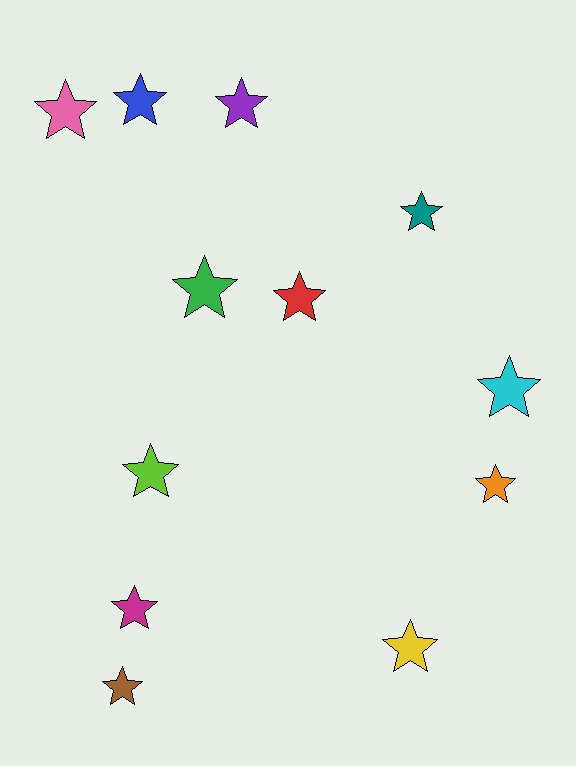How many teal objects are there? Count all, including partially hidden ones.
There is 1 teal object.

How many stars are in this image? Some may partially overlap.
There are 12 stars.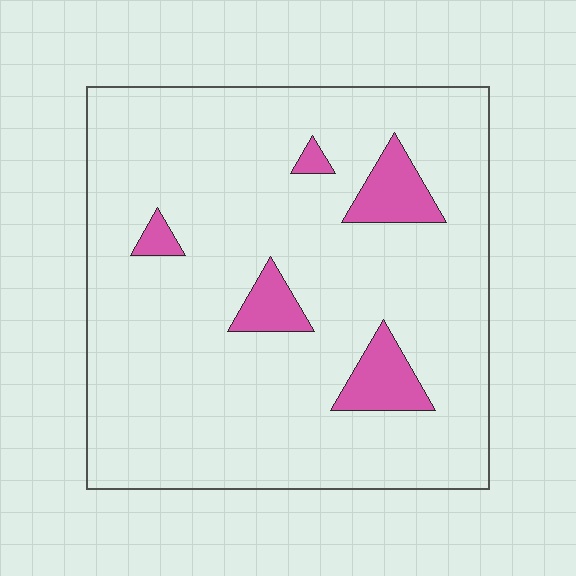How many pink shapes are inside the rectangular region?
5.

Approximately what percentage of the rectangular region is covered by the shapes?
Approximately 10%.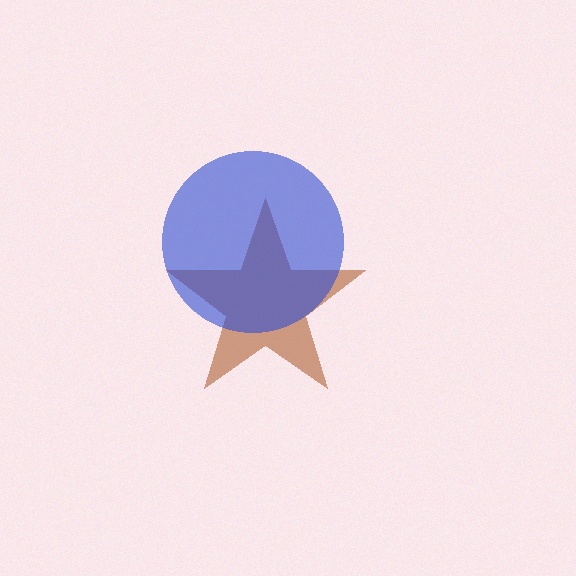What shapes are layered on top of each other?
The layered shapes are: a brown star, a blue circle.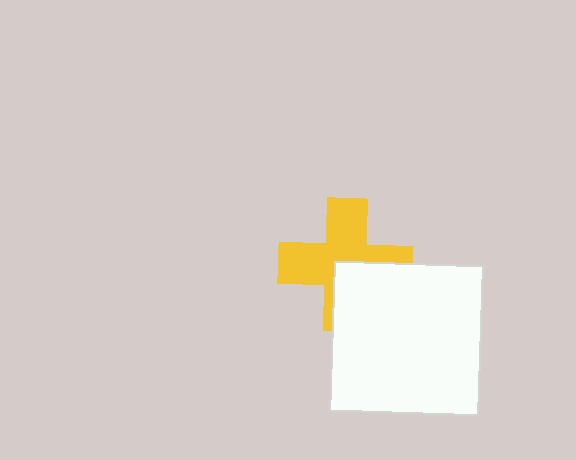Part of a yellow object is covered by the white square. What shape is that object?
It is a cross.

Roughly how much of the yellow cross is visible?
About half of it is visible (roughly 65%).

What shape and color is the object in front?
The object in front is a white square.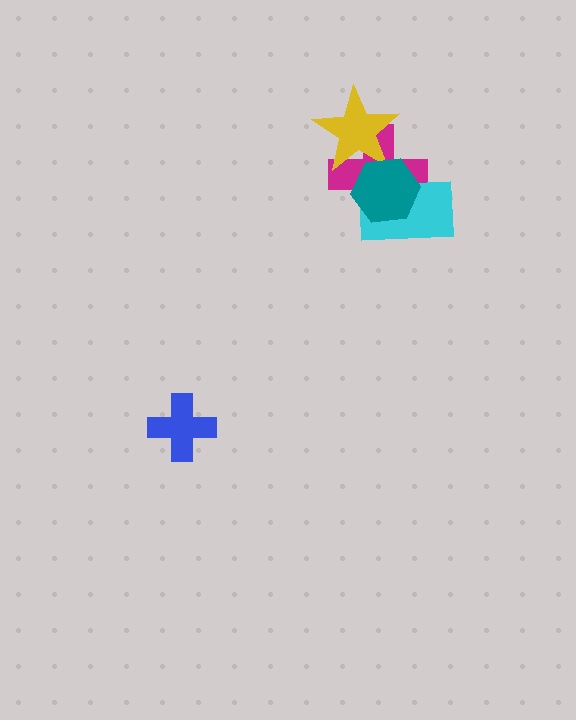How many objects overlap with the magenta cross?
3 objects overlap with the magenta cross.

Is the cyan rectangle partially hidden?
Yes, it is partially covered by another shape.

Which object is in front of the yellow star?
The teal hexagon is in front of the yellow star.